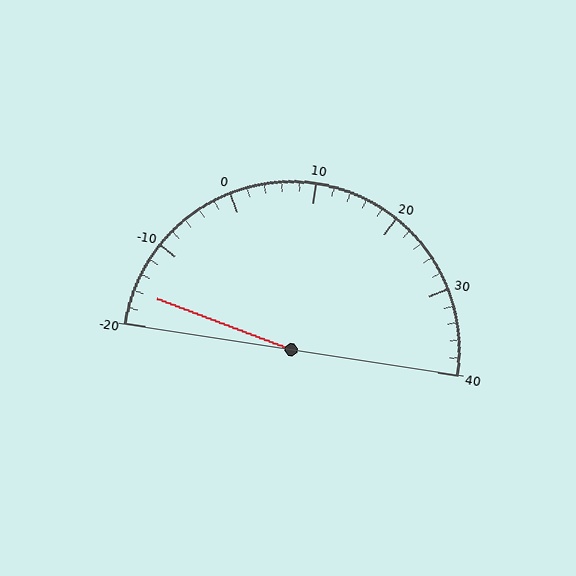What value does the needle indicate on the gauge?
The needle indicates approximately -16.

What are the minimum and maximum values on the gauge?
The gauge ranges from -20 to 40.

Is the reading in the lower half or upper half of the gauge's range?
The reading is in the lower half of the range (-20 to 40).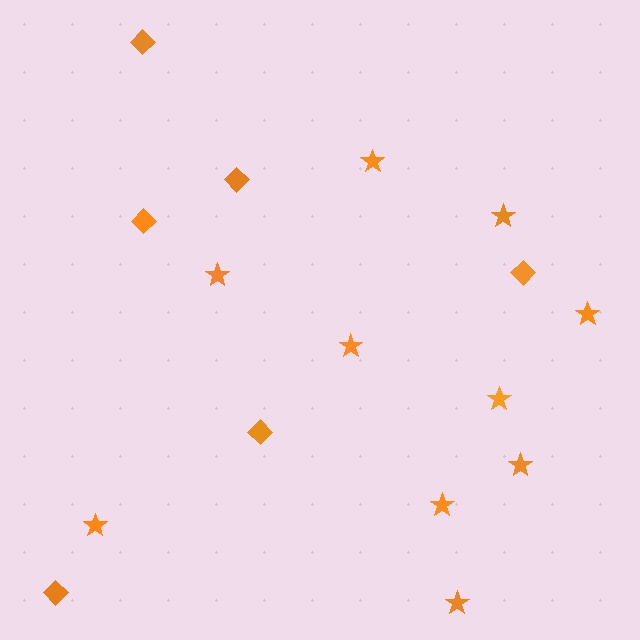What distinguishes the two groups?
There are 2 groups: one group of diamonds (6) and one group of stars (10).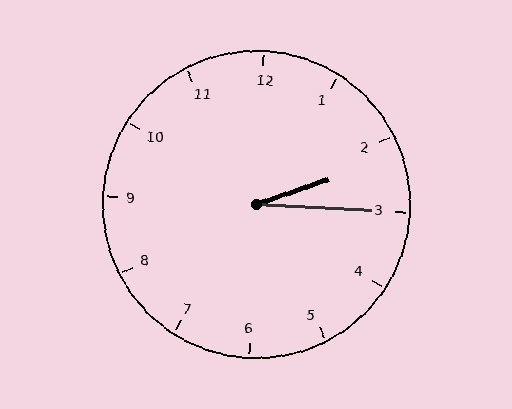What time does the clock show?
2:15.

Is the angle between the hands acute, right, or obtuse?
It is acute.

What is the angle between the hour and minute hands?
Approximately 22 degrees.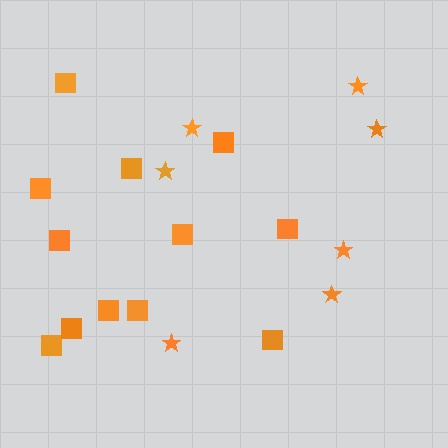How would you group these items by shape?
There are 2 groups: one group of stars (7) and one group of squares (12).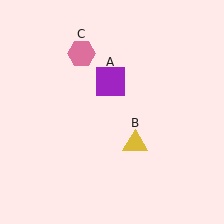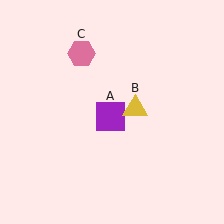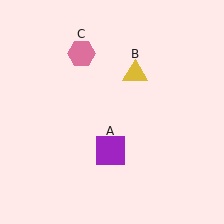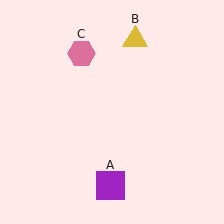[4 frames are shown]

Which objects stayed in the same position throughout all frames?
Pink hexagon (object C) remained stationary.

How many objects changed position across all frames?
2 objects changed position: purple square (object A), yellow triangle (object B).